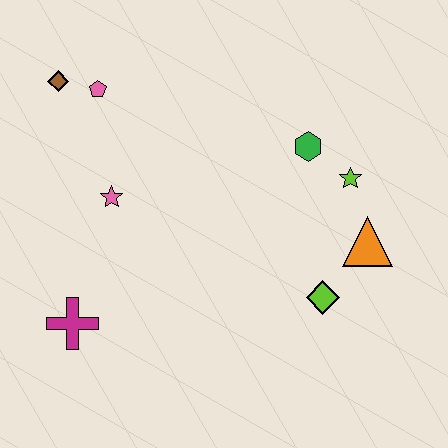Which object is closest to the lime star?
The green hexagon is closest to the lime star.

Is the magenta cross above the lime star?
No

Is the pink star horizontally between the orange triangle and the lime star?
No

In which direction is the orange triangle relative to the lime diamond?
The orange triangle is above the lime diamond.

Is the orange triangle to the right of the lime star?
Yes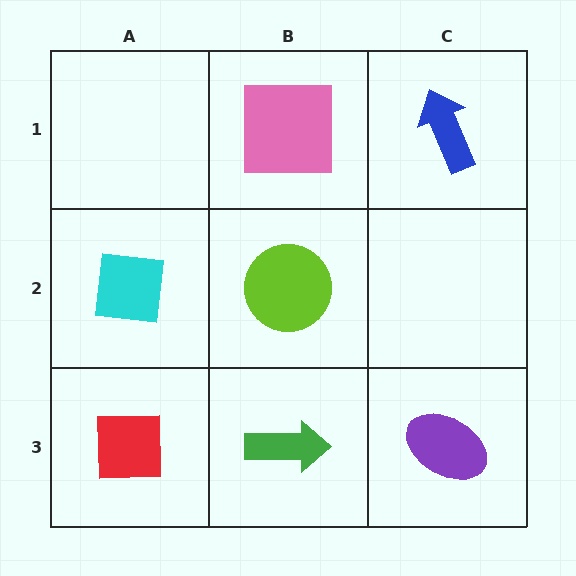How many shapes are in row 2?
2 shapes.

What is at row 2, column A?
A cyan square.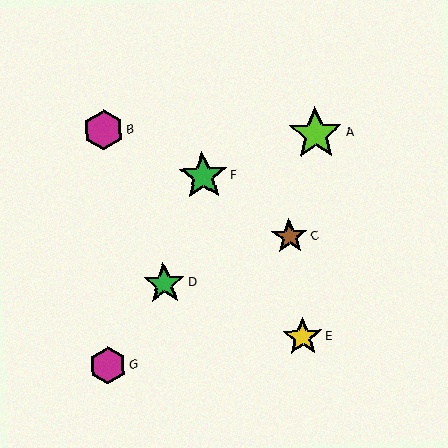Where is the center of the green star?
The center of the green star is at (203, 176).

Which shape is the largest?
The lime star (labeled A) is the largest.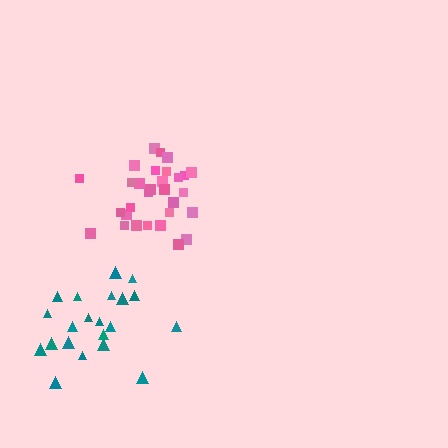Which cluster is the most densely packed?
Pink.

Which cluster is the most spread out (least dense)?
Teal.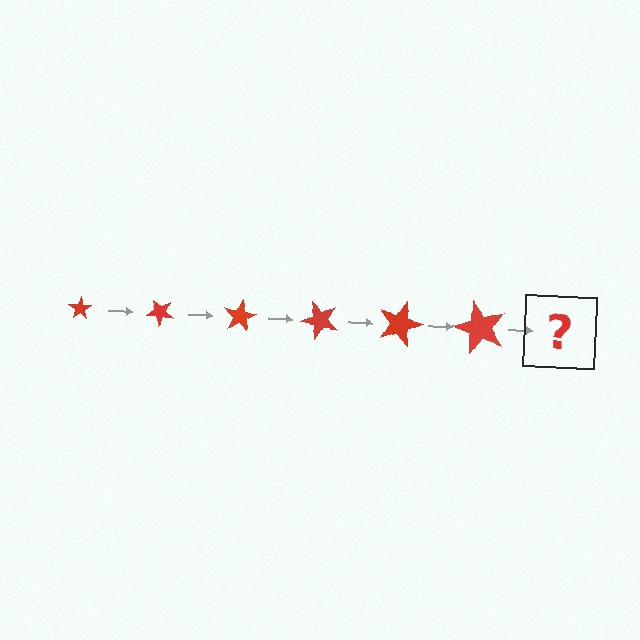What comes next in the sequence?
The next element should be a star, larger than the previous one and rotated 240 degrees from the start.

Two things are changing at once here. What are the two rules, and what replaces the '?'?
The two rules are that the star grows larger each step and it rotates 40 degrees each step. The '?' should be a star, larger than the previous one and rotated 240 degrees from the start.